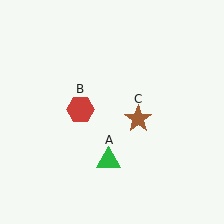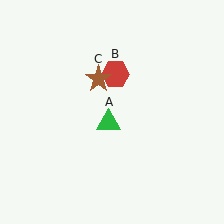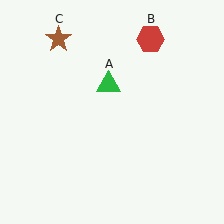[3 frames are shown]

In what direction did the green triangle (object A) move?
The green triangle (object A) moved up.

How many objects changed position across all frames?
3 objects changed position: green triangle (object A), red hexagon (object B), brown star (object C).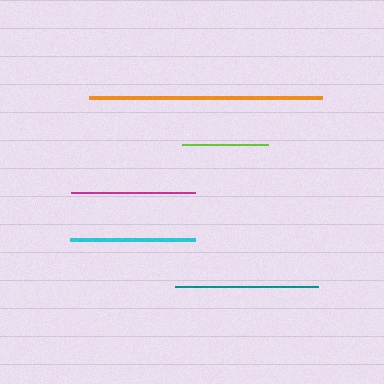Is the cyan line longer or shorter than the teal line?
The teal line is longer than the cyan line.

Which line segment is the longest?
The orange line is the longest at approximately 233 pixels.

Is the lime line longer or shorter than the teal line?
The teal line is longer than the lime line.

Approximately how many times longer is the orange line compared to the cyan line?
The orange line is approximately 1.9 times the length of the cyan line.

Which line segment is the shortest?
The lime line is the shortest at approximately 86 pixels.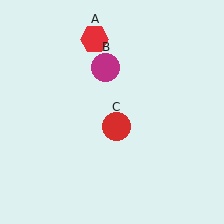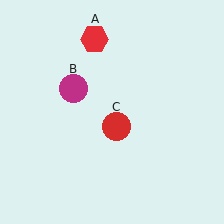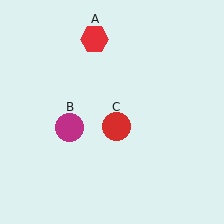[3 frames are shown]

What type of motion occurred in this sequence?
The magenta circle (object B) rotated counterclockwise around the center of the scene.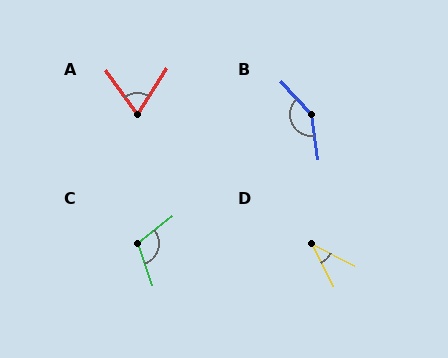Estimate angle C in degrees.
Approximately 109 degrees.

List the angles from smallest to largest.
D (36°), A (68°), C (109°), B (146°).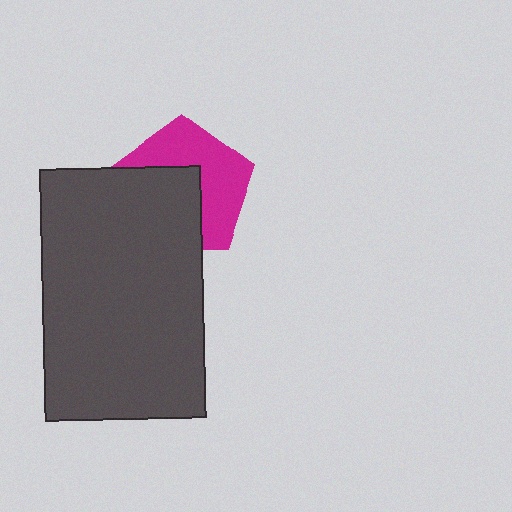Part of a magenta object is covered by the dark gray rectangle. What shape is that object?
It is a pentagon.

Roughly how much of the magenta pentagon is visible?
About half of it is visible (roughly 51%).